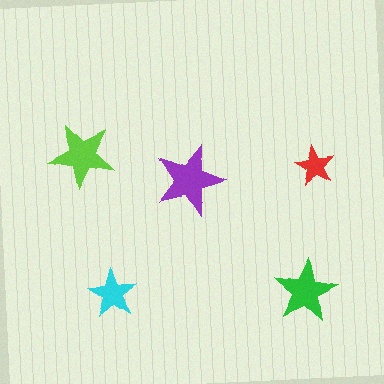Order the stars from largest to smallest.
the purple one, the lime one, the green one, the cyan one, the red one.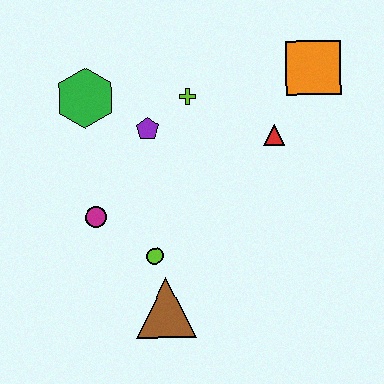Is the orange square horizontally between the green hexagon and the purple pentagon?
No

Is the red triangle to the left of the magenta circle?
No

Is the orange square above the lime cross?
Yes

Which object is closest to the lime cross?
The purple pentagon is closest to the lime cross.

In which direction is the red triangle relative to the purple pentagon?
The red triangle is to the right of the purple pentagon.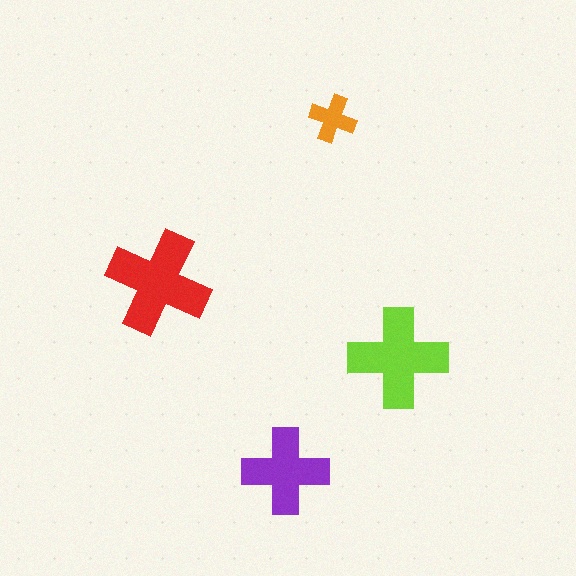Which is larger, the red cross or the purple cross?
The red one.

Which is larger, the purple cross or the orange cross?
The purple one.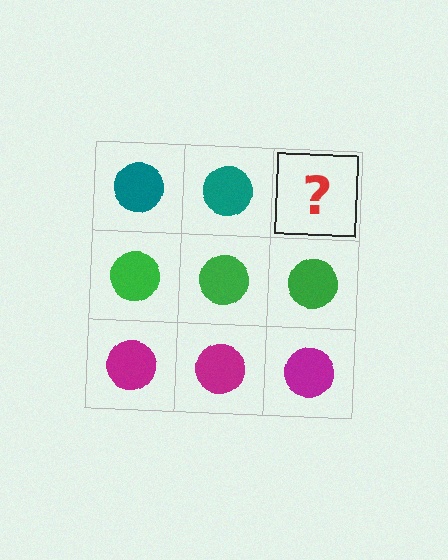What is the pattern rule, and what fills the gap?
The rule is that each row has a consistent color. The gap should be filled with a teal circle.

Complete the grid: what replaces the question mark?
The question mark should be replaced with a teal circle.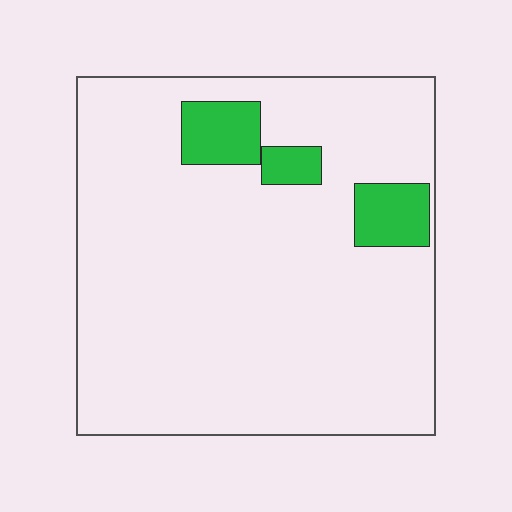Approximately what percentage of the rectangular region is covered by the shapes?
Approximately 10%.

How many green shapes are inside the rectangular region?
3.